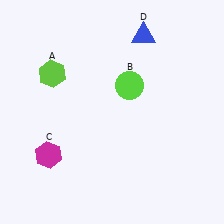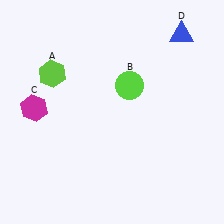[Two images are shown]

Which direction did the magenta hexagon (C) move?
The magenta hexagon (C) moved up.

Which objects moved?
The objects that moved are: the magenta hexagon (C), the blue triangle (D).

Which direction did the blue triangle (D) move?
The blue triangle (D) moved right.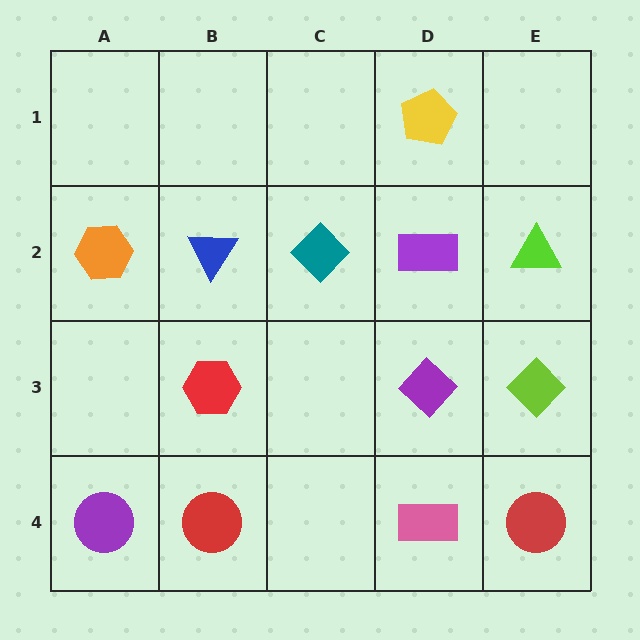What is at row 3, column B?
A red hexagon.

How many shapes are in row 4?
4 shapes.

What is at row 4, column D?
A pink rectangle.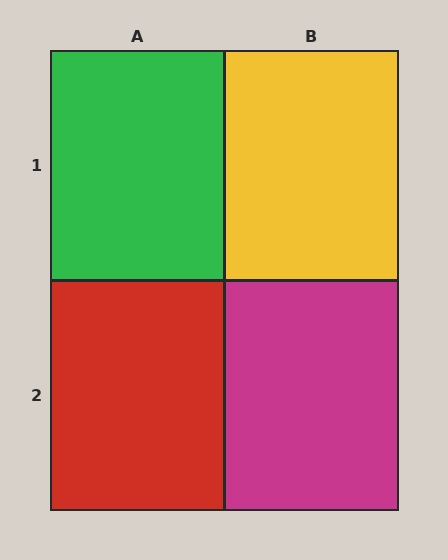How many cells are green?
1 cell is green.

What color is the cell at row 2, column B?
Magenta.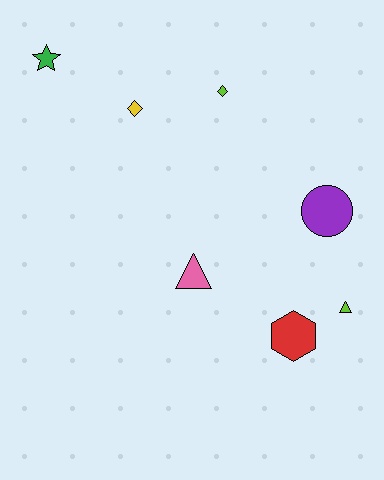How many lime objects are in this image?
There are 2 lime objects.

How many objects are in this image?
There are 7 objects.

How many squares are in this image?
There are no squares.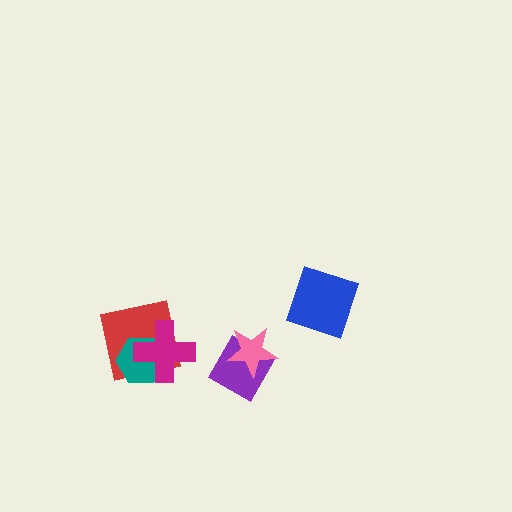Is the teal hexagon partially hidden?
Yes, it is partially covered by another shape.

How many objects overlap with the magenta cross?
2 objects overlap with the magenta cross.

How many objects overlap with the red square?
2 objects overlap with the red square.